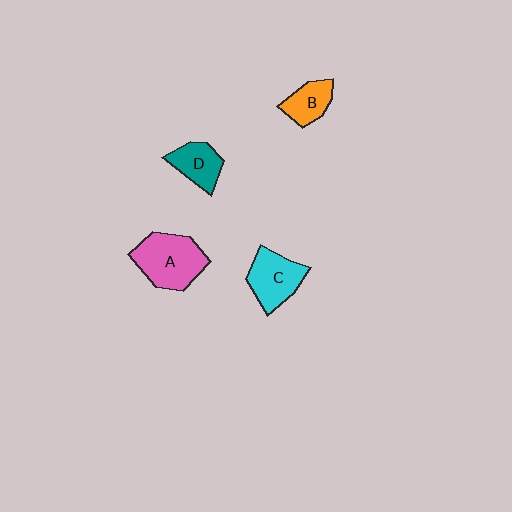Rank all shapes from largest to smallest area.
From largest to smallest: A (pink), C (cyan), D (teal), B (orange).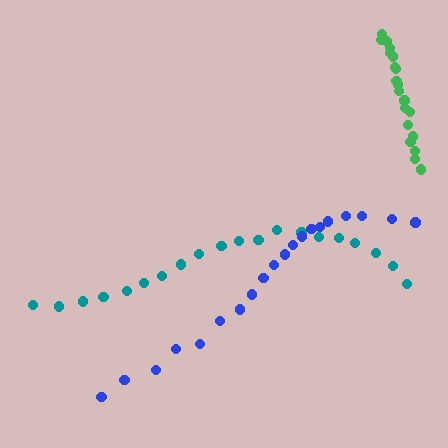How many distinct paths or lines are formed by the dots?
There are 3 distinct paths.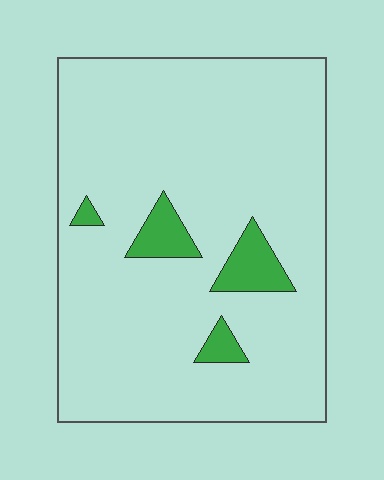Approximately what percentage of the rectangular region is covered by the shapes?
Approximately 10%.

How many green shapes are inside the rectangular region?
4.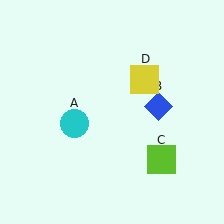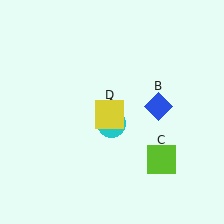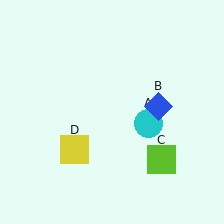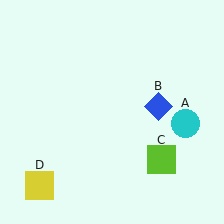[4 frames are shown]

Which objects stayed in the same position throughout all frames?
Blue diamond (object B) and lime square (object C) remained stationary.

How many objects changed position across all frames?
2 objects changed position: cyan circle (object A), yellow square (object D).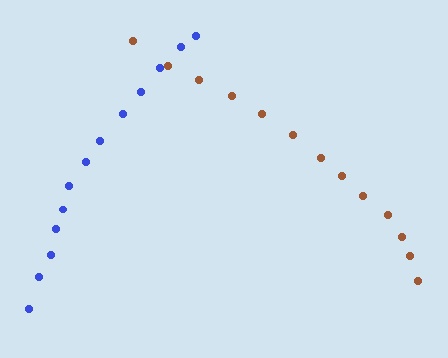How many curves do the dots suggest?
There are 2 distinct paths.